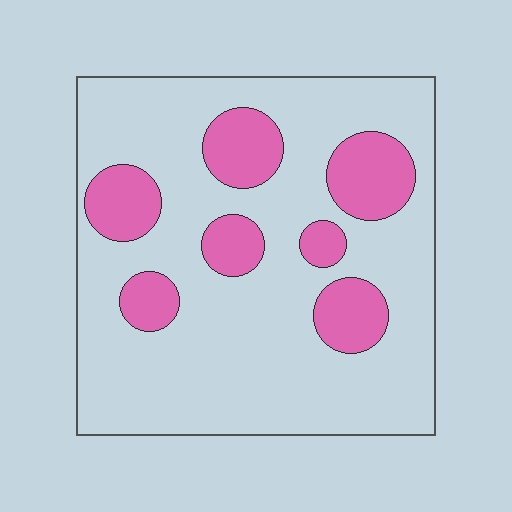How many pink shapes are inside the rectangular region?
7.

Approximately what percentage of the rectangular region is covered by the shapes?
Approximately 20%.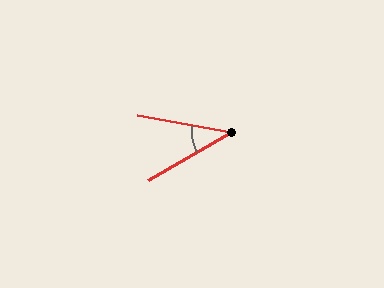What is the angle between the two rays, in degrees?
Approximately 40 degrees.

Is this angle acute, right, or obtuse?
It is acute.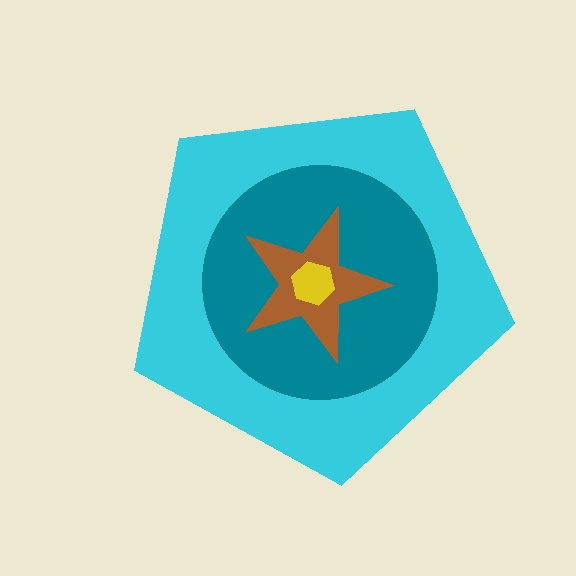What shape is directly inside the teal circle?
The brown star.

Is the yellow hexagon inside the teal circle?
Yes.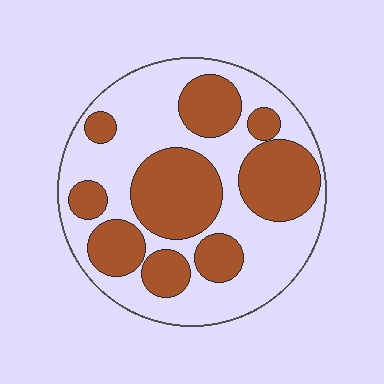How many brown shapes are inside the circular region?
9.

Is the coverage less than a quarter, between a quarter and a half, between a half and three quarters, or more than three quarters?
Between a quarter and a half.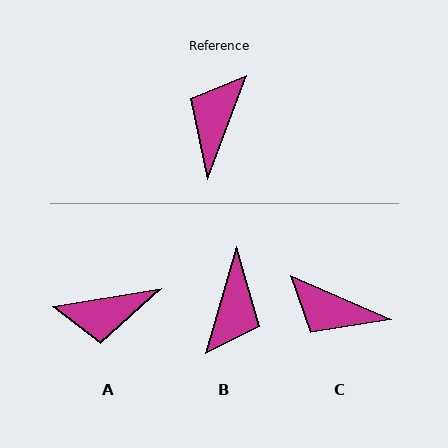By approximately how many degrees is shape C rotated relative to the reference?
Approximately 87 degrees counter-clockwise.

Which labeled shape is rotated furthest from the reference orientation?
B, about 176 degrees away.